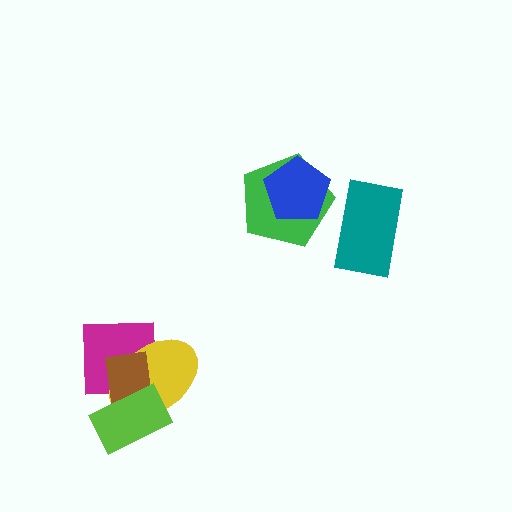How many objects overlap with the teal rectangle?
0 objects overlap with the teal rectangle.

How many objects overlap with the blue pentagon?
1 object overlaps with the blue pentagon.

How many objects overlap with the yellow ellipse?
3 objects overlap with the yellow ellipse.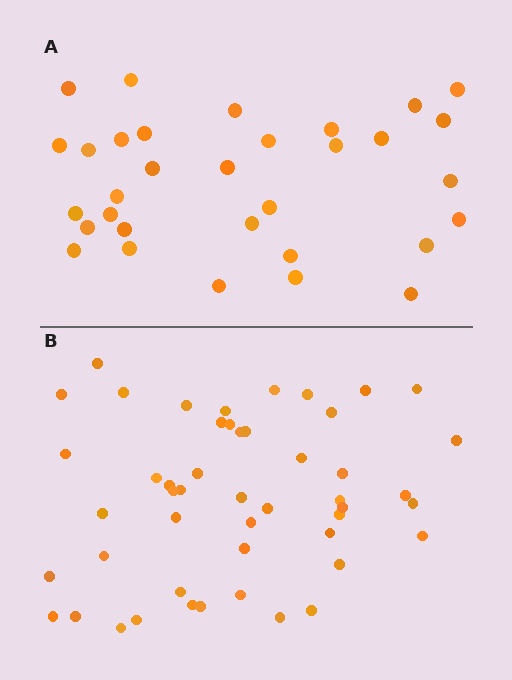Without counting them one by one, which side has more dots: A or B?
Region B (the bottom region) has more dots.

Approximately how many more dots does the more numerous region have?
Region B has approximately 15 more dots than region A.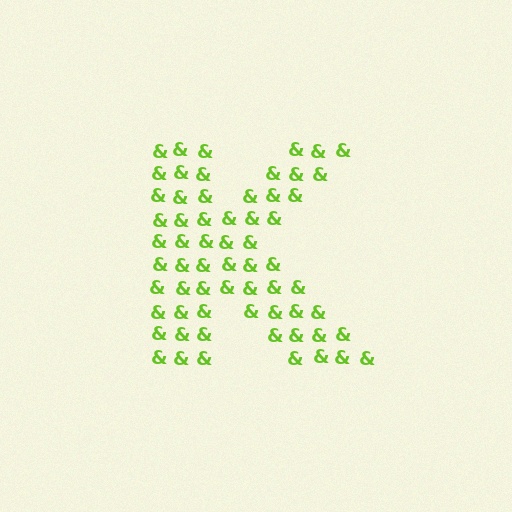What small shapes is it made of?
It is made of small ampersands.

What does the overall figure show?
The overall figure shows the letter K.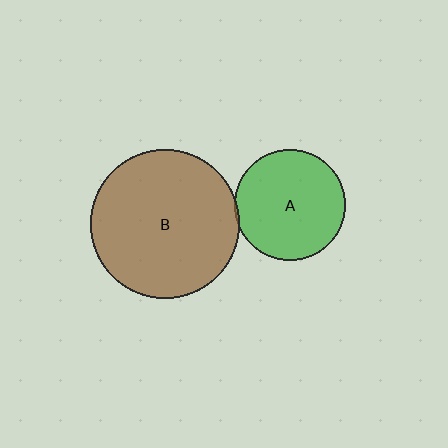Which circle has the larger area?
Circle B (brown).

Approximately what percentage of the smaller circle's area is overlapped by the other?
Approximately 5%.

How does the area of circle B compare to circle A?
Approximately 1.8 times.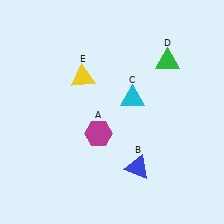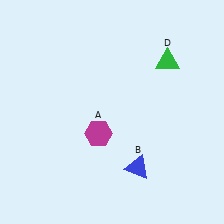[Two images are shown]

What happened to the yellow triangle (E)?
The yellow triangle (E) was removed in Image 2. It was in the top-left area of Image 1.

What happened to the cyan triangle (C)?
The cyan triangle (C) was removed in Image 2. It was in the top-right area of Image 1.